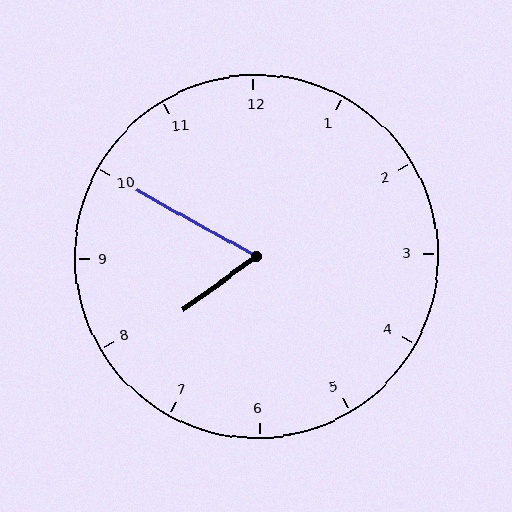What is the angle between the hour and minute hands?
Approximately 65 degrees.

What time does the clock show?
7:50.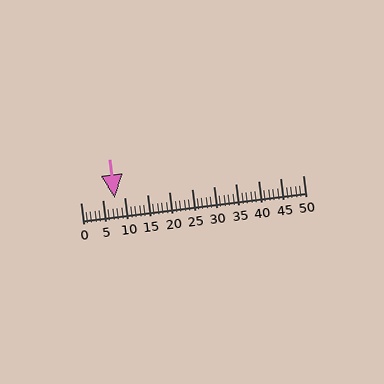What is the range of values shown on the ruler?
The ruler shows values from 0 to 50.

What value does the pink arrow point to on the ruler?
The pink arrow points to approximately 8.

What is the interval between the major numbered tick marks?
The major tick marks are spaced 5 units apart.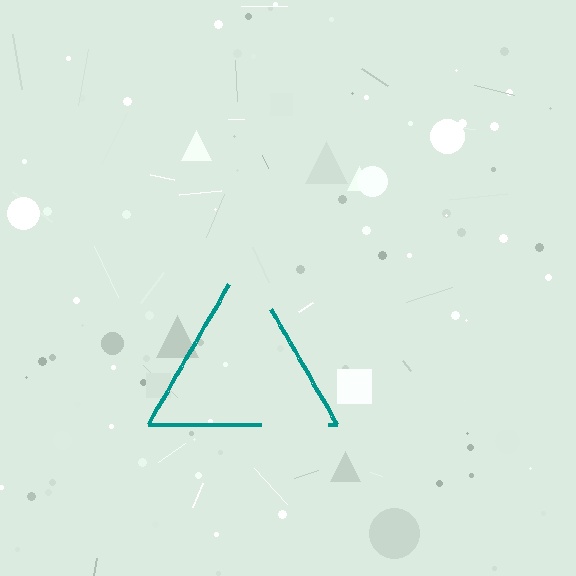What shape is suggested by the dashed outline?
The dashed outline suggests a triangle.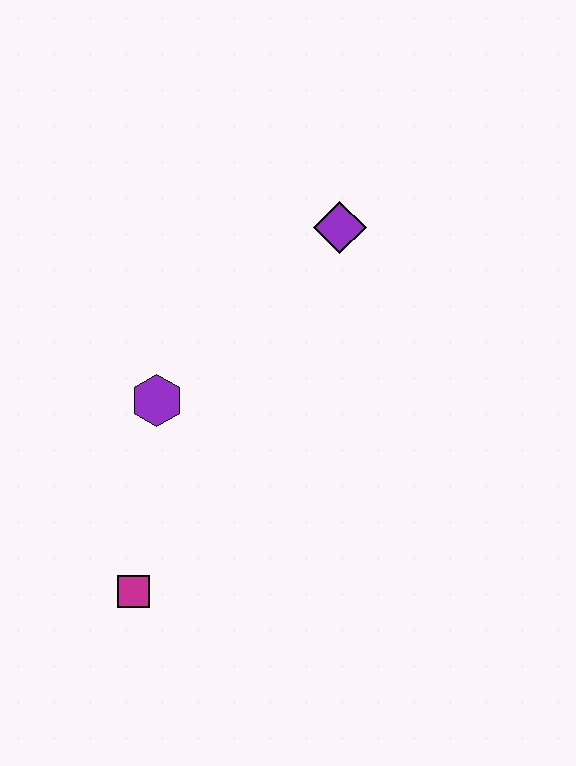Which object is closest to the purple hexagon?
The magenta square is closest to the purple hexagon.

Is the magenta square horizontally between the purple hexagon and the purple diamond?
No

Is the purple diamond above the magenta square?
Yes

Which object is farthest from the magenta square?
The purple diamond is farthest from the magenta square.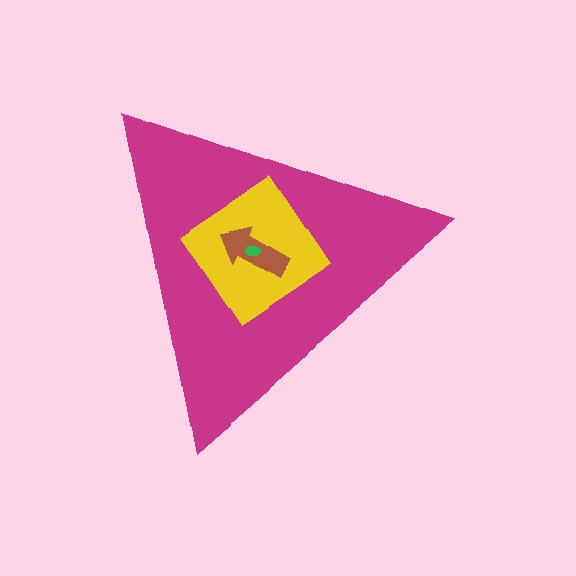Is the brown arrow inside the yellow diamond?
Yes.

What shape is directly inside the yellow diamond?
The brown arrow.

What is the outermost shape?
The magenta triangle.